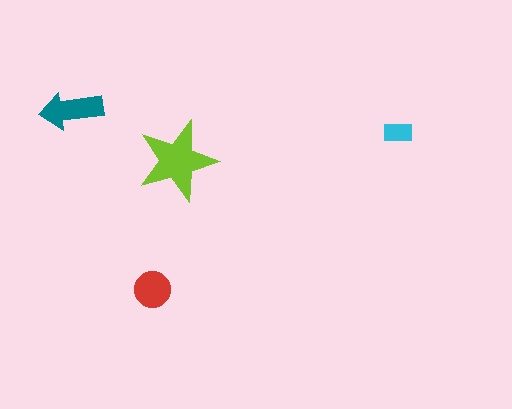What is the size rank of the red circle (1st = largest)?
3rd.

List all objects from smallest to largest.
The cyan rectangle, the red circle, the teal arrow, the lime star.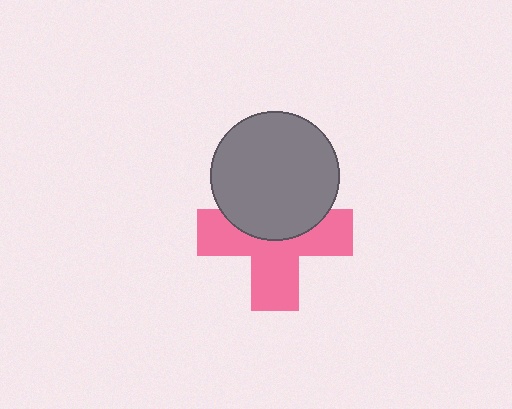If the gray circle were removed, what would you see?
You would see the complete pink cross.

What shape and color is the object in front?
The object in front is a gray circle.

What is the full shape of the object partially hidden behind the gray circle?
The partially hidden object is a pink cross.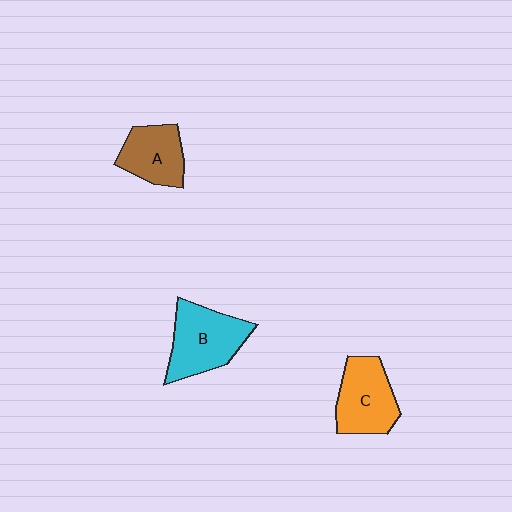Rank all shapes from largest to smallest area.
From largest to smallest: B (cyan), C (orange), A (brown).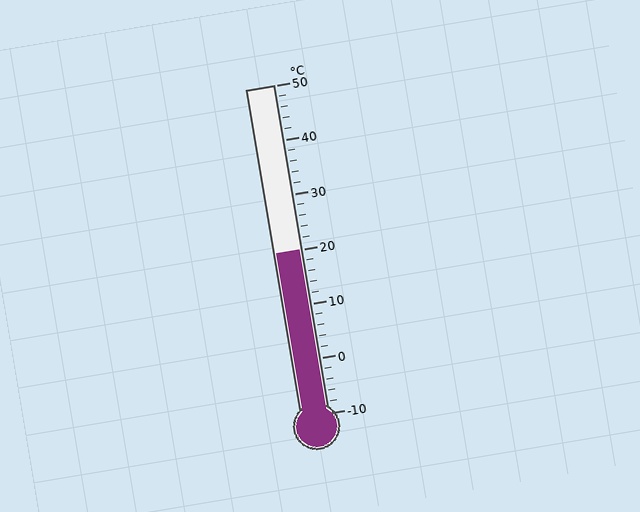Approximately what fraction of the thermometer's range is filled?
The thermometer is filled to approximately 50% of its range.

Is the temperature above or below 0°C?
The temperature is above 0°C.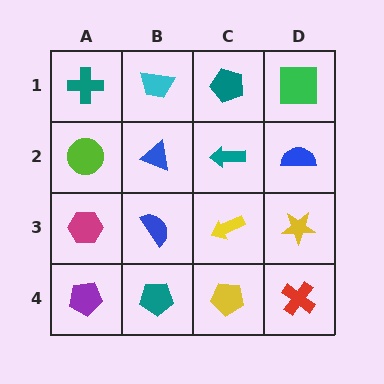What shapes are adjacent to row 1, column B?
A blue triangle (row 2, column B), a teal cross (row 1, column A), a teal pentagon (row 1, column C).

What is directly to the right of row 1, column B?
A teal pentagon.